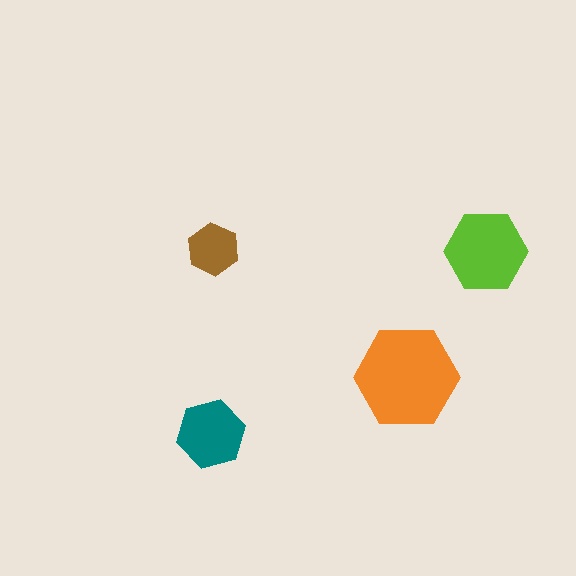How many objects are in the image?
There are 4 objects in the image.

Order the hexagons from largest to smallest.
the orange one, the lime one, the teal one, the brown one.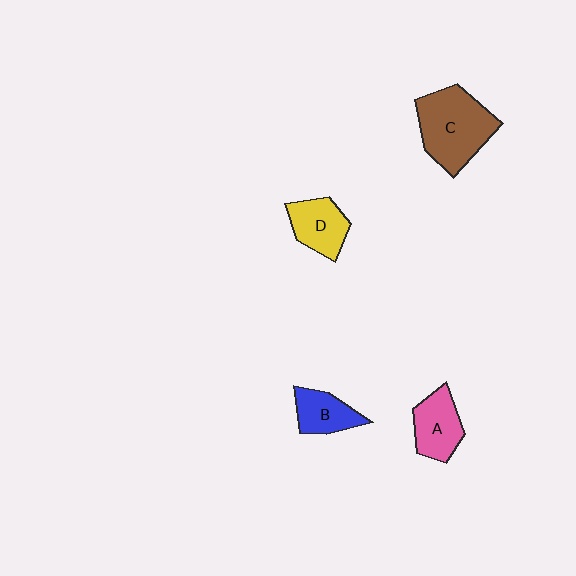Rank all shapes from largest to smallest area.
From largest to smallest: C (brown), A (pink), D (yellow), B (blue).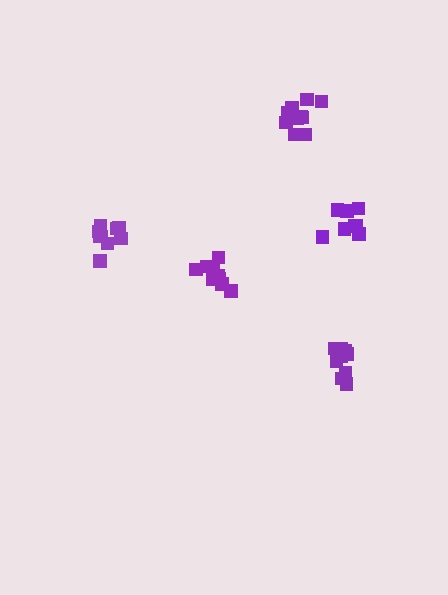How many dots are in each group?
Group 1: 10 dots, Group 2: 9 dots, Group 3: 10 dots, Group 4: 8 dots, Group 5: 10 dots (47 total).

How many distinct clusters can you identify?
There are 5 distinct clusters.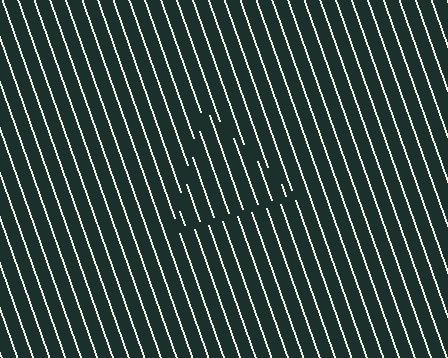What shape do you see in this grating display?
An illusory triangle. The interior of the shape contains the same grating, shifted by half a period — the contour is defined by the phase discontinuity where line-ends from the inner and outer gratings abut.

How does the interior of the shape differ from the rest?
The interior of the shape contains the same grating, shifted by half a period — the contour is defined by the phase discontinuity where line-ends from the inner and outer gratings abut.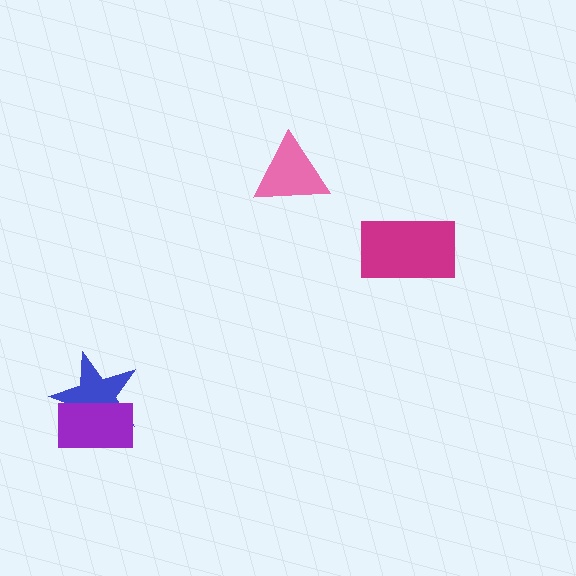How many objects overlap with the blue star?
1 object overlaps with the blue star.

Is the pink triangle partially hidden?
No, no other shape covers it.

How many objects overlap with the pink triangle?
0 objects overlap with the pink triangle.